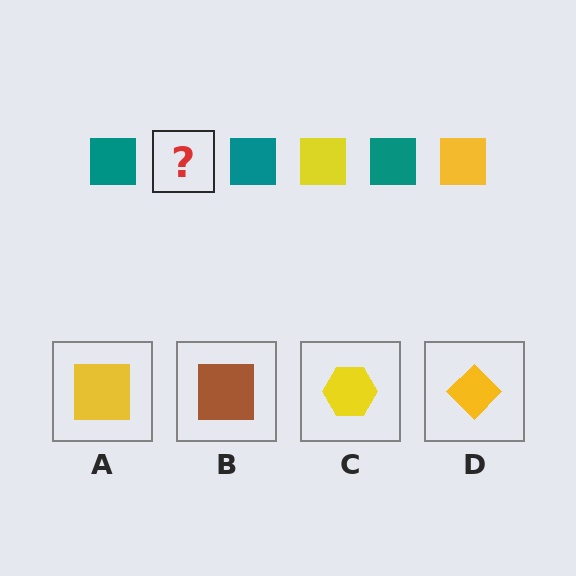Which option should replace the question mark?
Option A.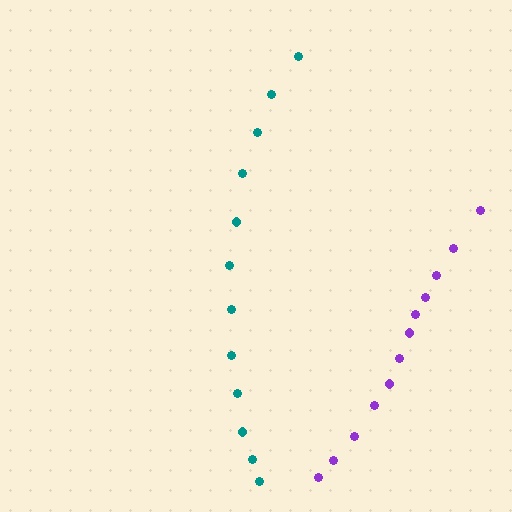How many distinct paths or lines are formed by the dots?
There are 2 distinct paths.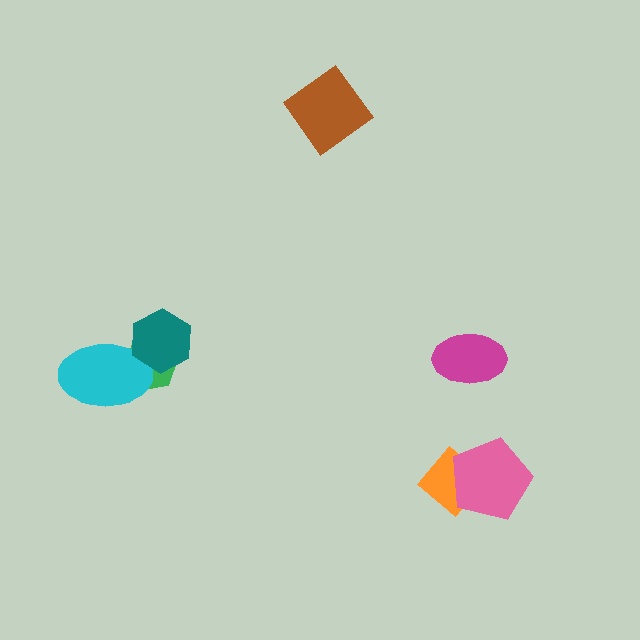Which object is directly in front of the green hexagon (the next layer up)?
The cyan ellipse is directly in front of the green hexagon.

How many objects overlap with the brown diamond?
0 objects overlap with the brown diamond.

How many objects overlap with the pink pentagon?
1 object overlaps with the pink pentagon.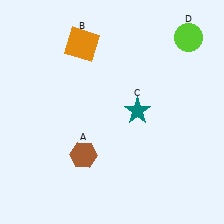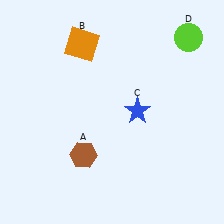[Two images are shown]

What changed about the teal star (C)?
In Image 1, C is teal. In Image 2, it changed to blue.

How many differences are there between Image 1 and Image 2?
There is 1 difference between the two images.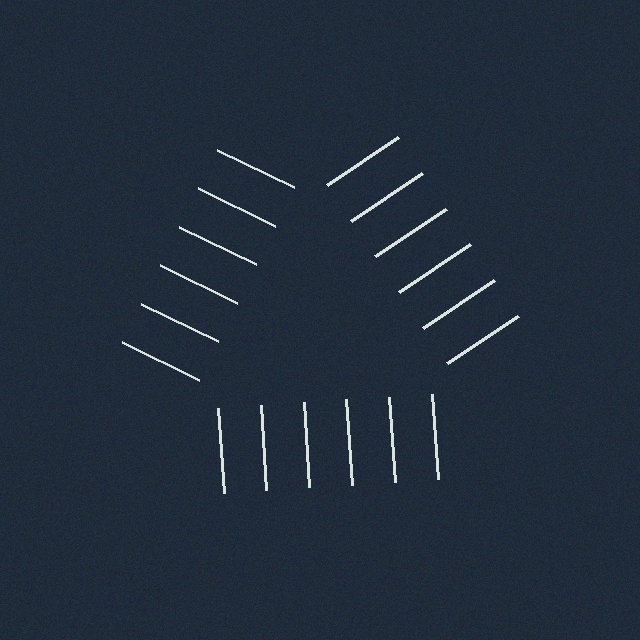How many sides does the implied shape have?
3 sides — the line-ends trace a triangle.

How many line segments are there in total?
18 — 6 along each of the 3 edges.